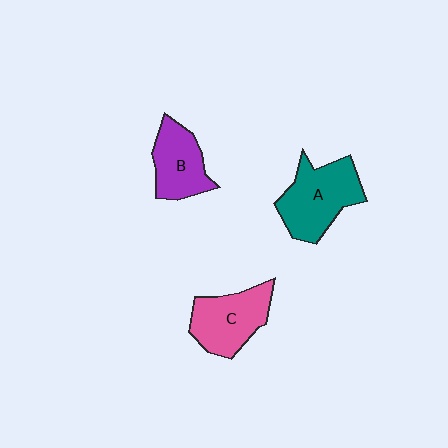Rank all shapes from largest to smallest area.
From largest to smallest: A (teal), C (pink), B (purple).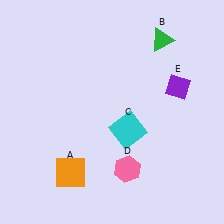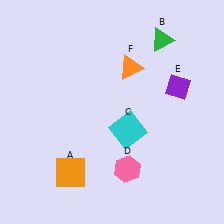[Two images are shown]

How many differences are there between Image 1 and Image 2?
There is 1 difference between the two images.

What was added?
An orange triangle (F) was added in Image 2.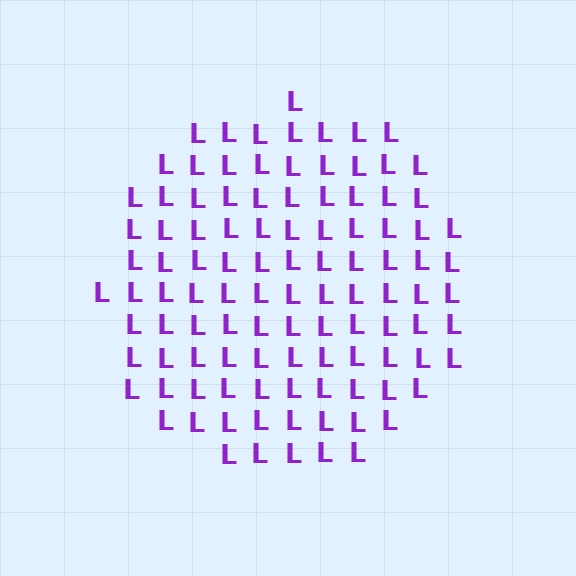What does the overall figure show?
The overall figure shows a circle.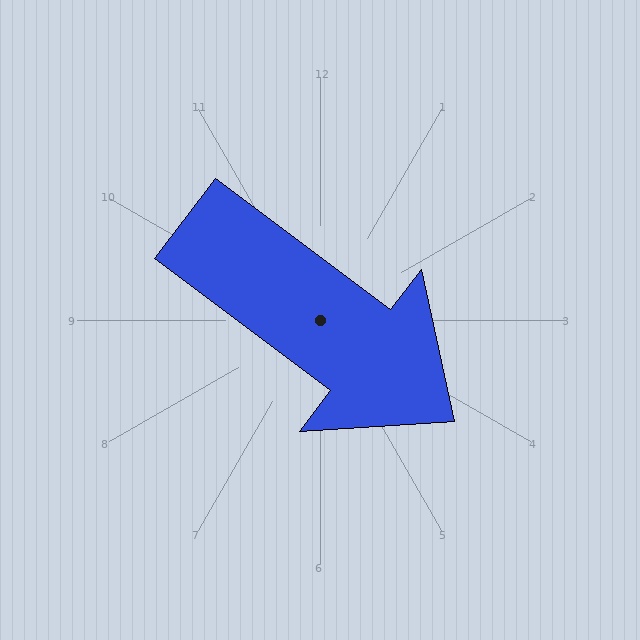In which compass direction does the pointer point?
Southeast.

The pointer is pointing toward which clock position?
Roughly 4 o'clock.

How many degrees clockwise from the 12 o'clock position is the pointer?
Approximately 127 degrees.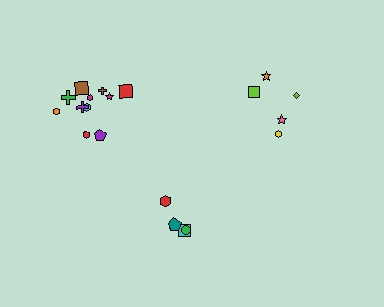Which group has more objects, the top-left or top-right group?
The top-left group.